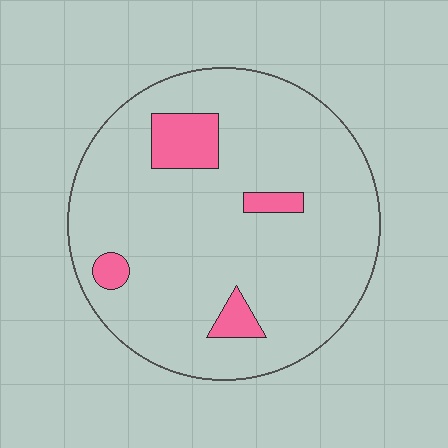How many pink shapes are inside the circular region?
4.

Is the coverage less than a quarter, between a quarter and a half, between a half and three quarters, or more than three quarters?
Less than a quarter.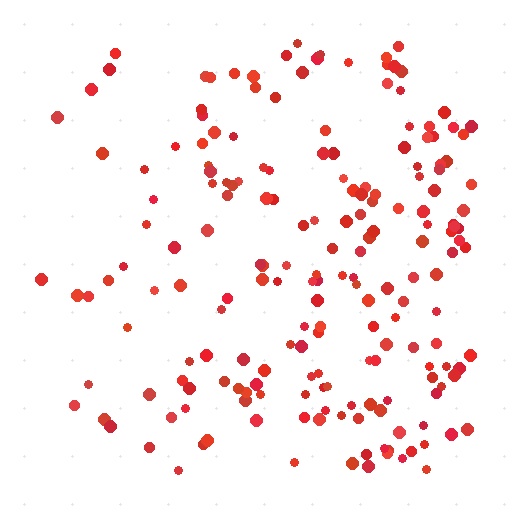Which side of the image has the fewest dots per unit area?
The left.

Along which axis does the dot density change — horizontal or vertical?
Horizontal.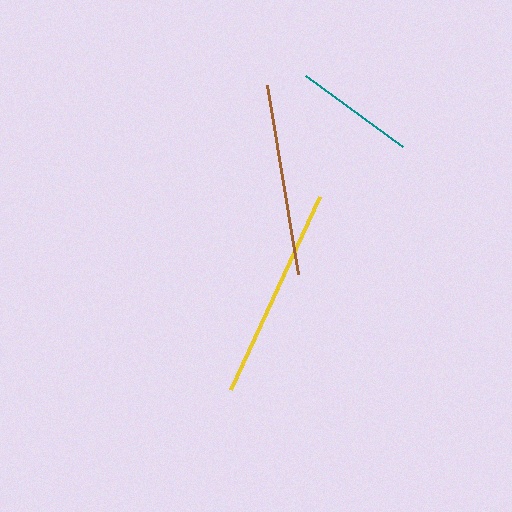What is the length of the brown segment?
The brown segment is approximately 192 pixels long.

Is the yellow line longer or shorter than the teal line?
The yellow line is longer than the teal line.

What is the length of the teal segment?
The teal segment is approximately 120 pixels long.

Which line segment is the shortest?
The teal line is the shortest at approximately 120 pixels.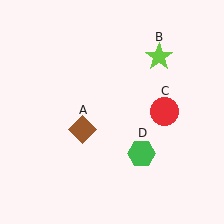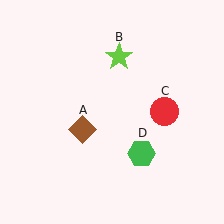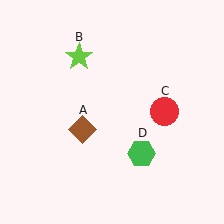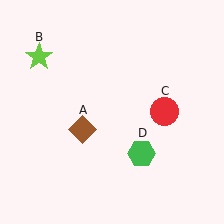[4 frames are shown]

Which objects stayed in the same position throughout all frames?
Brown diamond (object A) and red circle (object C) and green hexagon (object D) remained stationary.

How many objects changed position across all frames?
1 object changed position: lime star (object B).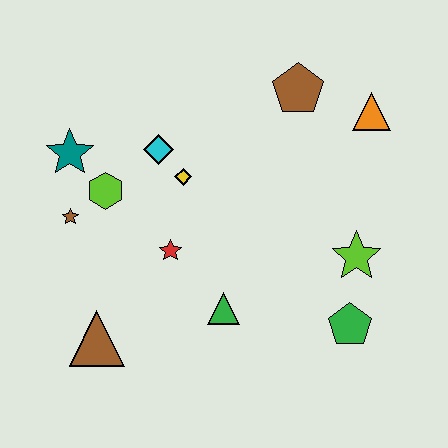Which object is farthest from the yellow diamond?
The green pentagon is farthest from the yellow diamond.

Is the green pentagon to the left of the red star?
No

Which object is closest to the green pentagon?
The lime star is closest to the green pentagon.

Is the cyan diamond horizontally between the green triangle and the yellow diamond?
No